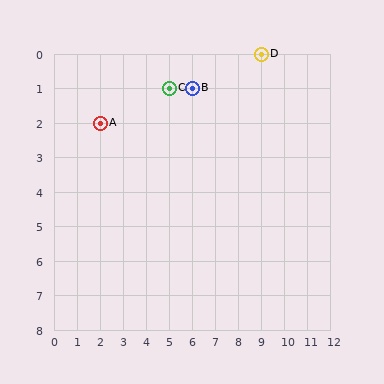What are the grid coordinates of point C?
Point C is at grid coordinates (5, 1).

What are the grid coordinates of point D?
Point D is at grid coordinates (9, 0).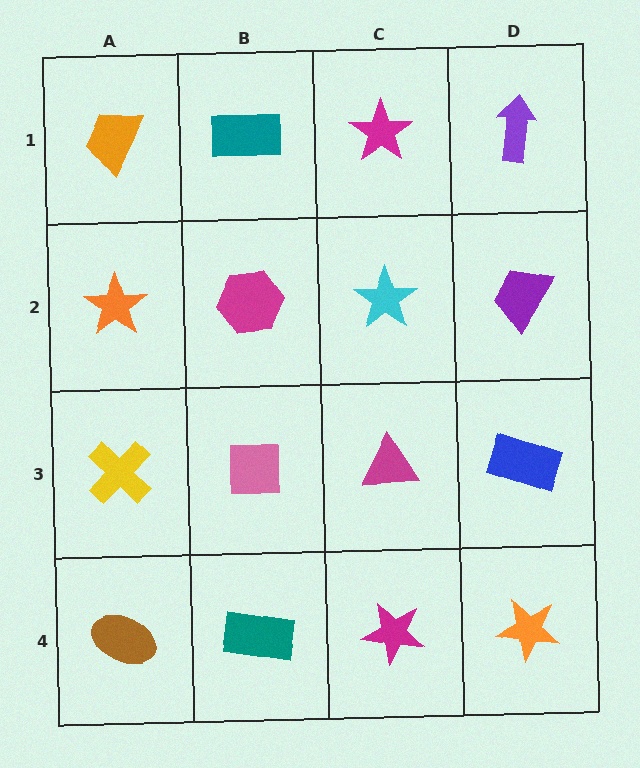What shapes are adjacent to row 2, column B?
A teal rectangle (row 1, column B), a pink square (row 3, column B), an orange star (row 2, column A), a cyan star (row 2, column C).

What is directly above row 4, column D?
A blue rectangle.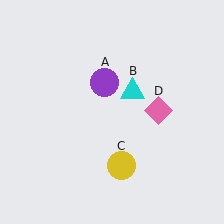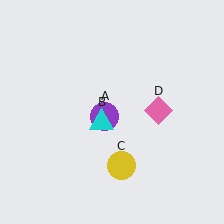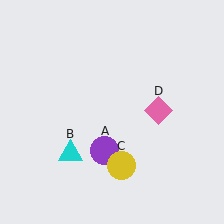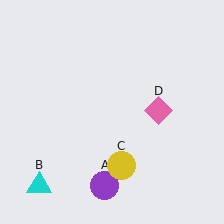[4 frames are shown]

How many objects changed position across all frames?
2 objects changed position: purple circle (object A), cyan triangle (object B).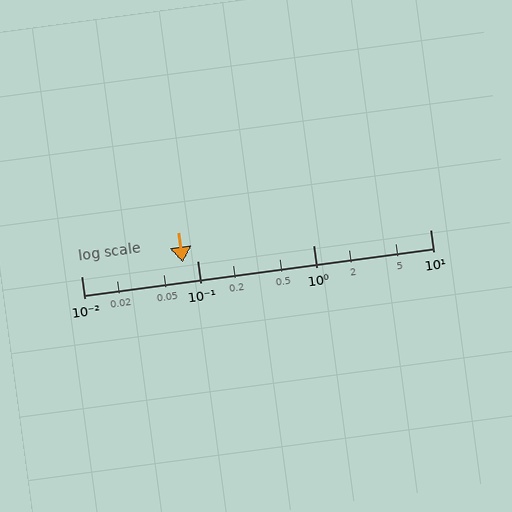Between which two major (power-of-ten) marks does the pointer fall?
The pointer is between 0.01 and 0.1.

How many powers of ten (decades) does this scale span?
The scale spans 3 decades, from 0.01 to 10.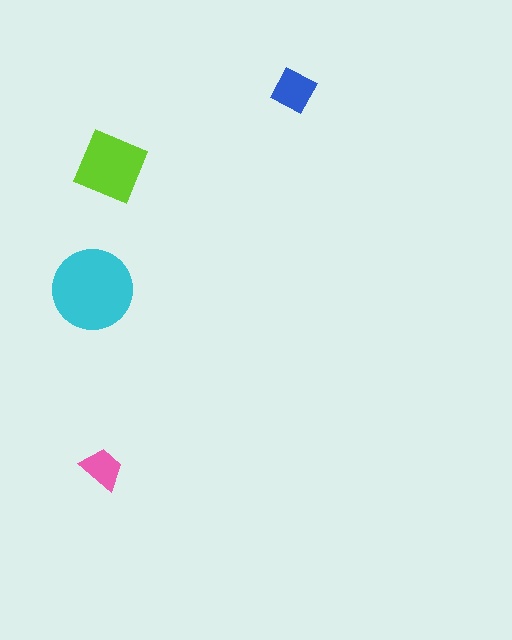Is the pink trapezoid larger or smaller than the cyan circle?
Smaller.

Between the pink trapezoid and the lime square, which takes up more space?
The lime square.